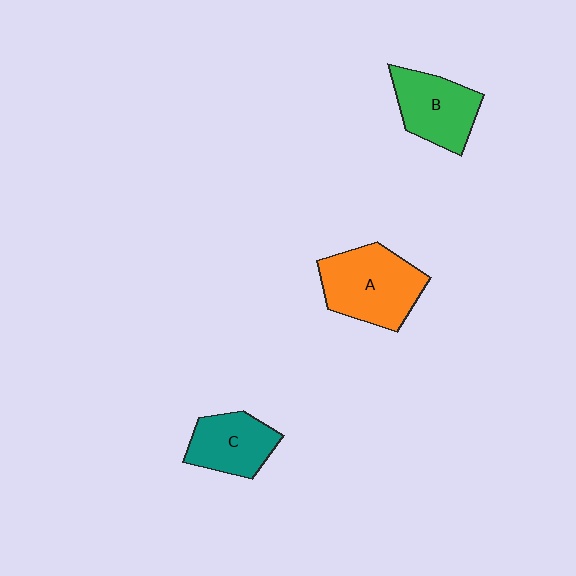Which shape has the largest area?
Shape A (orange).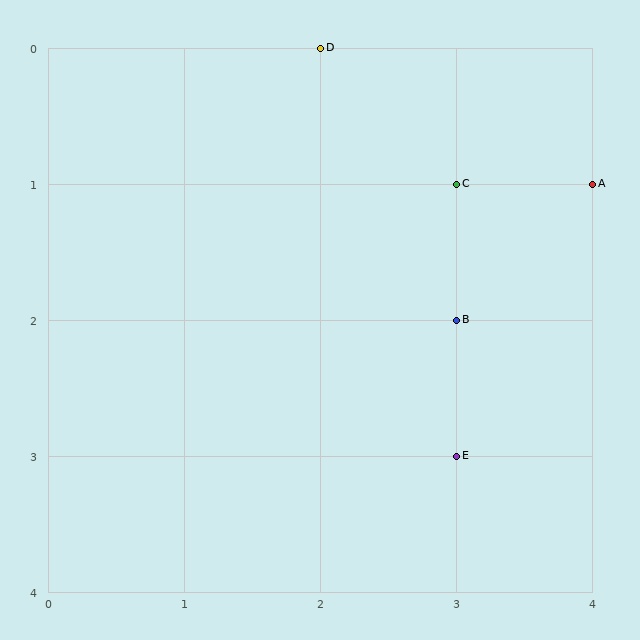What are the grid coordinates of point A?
Point A is at grid coordinates (4, 1).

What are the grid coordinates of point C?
Point C is at grid coordinates (3, 1).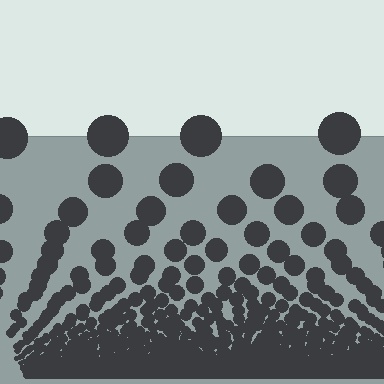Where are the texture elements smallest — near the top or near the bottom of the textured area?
Near the bottom.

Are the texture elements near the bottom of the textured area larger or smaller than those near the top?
Smaller. The gradient is inverted — elements near the bottom are smaller and denser.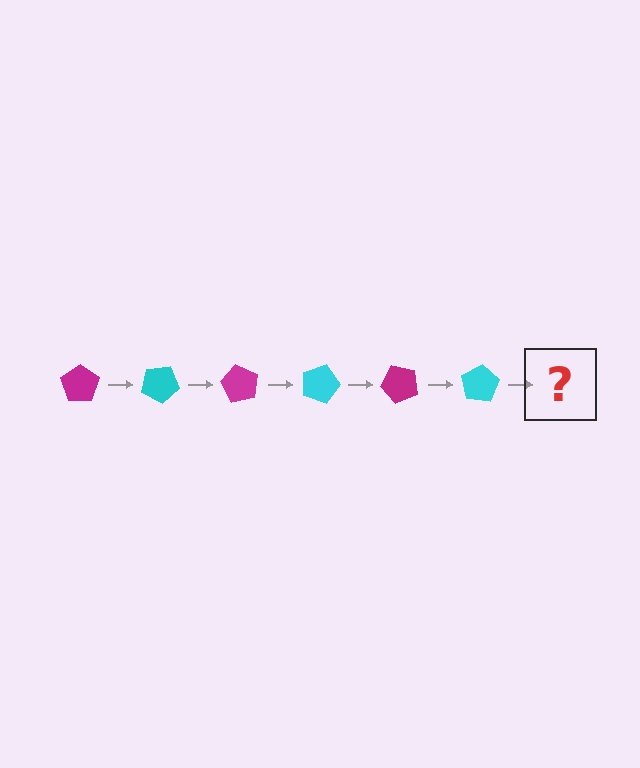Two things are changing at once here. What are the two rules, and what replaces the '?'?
The two rules are that it rotates 30 degrees each step and the color cycles through magenta and cyan. The '?' should be a magenta pentagon, rotated 180 degrees from the start.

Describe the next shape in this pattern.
It should be a magenta pentagon, rotated 180 degrees from the start.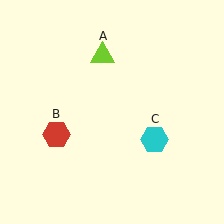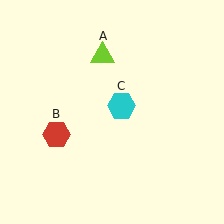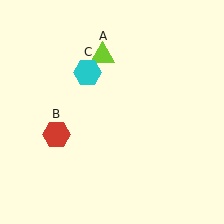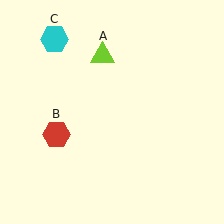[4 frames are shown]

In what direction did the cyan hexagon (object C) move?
The cyan hexagon (object C) moved up and to the left.